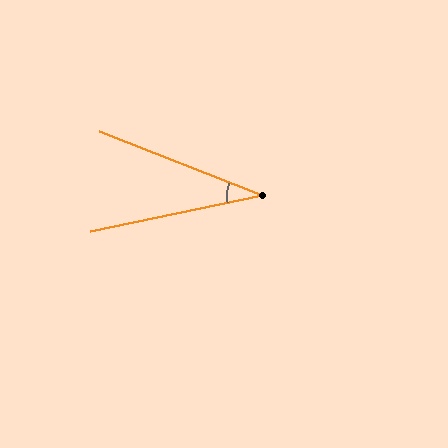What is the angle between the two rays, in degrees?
Approximately 33 degrees.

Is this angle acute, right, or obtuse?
It is acute.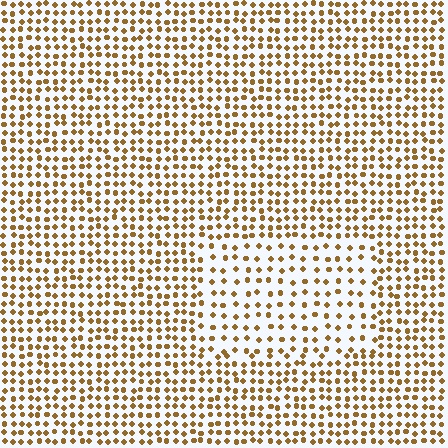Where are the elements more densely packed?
The elements are more densely packed outside the rectangle boundary.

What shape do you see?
I see a rectangle.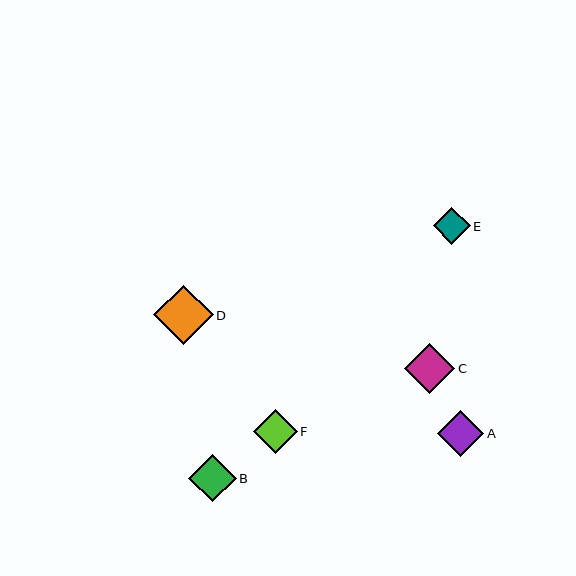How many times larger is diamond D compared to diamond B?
Diamond D is approximately 1.3 times the size of diamond B.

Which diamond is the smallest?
Diamond E is the smallest with a size of approximately 37 pixels.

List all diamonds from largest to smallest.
From largest to smallest: D, C, B, A, F, E.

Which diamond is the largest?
Diamond D is the largest with a size of approximately 60 pixels.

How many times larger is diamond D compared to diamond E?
Diamond D is approximately 1.6 times the size of diamond E.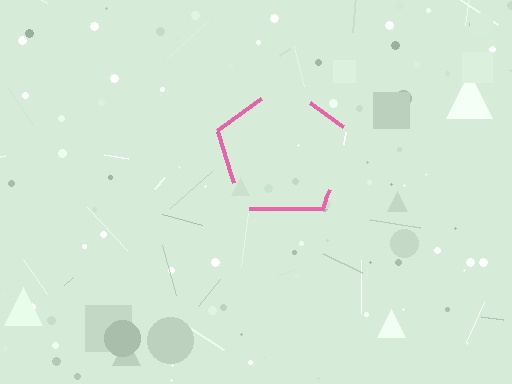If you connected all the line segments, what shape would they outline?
They would outline a pentagon.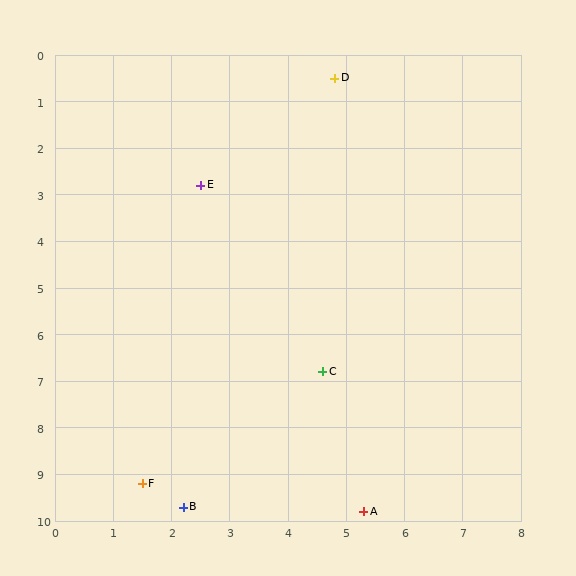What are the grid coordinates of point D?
Point D is at approximately (4.8, 0.5).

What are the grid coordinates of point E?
Point E is at approximately (2.5, 2.8).